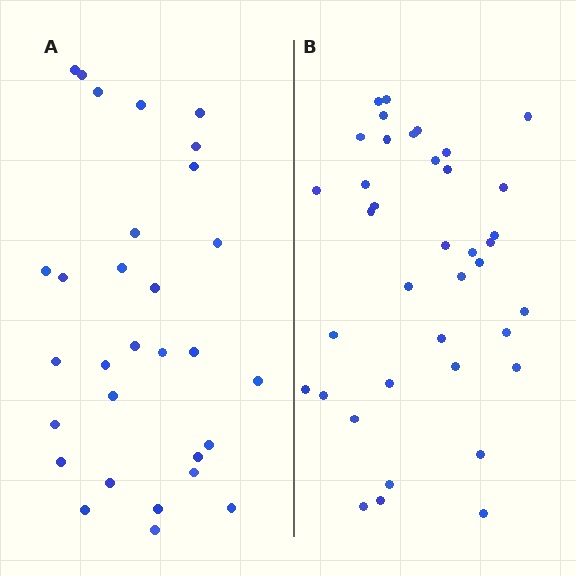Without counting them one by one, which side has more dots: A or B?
Region B (the right region) has more dots.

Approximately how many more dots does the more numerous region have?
Region B has roughly 8 or so more dots than region A.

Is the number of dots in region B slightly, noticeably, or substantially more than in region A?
Region B has noticeably more, but not dramatically so. The ratio is roughly 1.3 to 1.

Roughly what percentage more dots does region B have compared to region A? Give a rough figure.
About 25% more.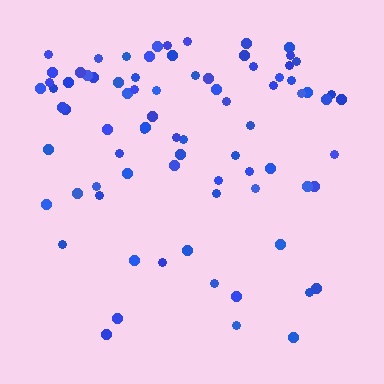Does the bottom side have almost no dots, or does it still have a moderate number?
Still a moderate number, just noticeably fewer than the top.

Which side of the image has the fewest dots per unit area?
The bottom.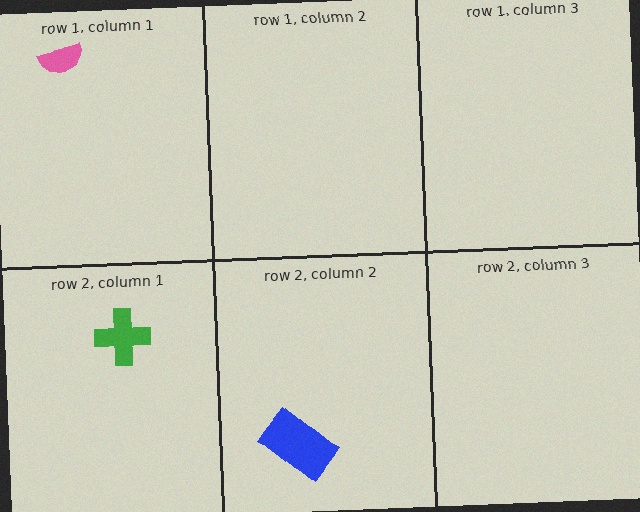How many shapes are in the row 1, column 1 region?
1.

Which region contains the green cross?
The row 2, column 1 region.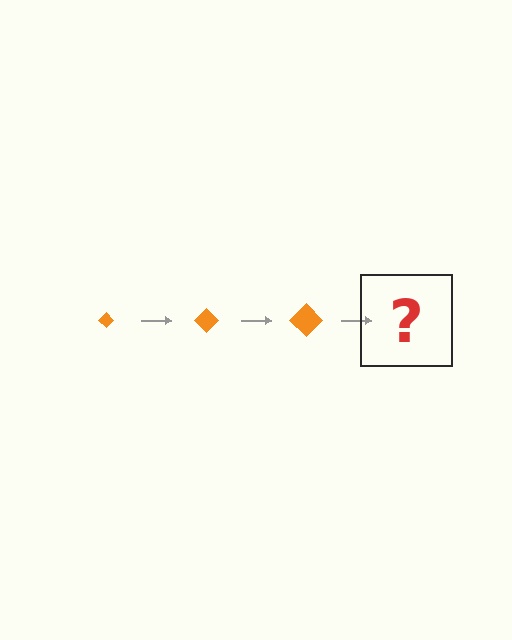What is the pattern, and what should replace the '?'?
The pattern is that the diamond gets progressively larger each step. The '?' should be an orange diamond, larger than the previous one.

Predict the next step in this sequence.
The next step is an orange diamond, larger than the previous one.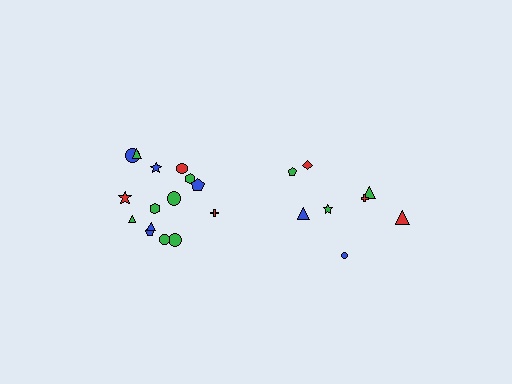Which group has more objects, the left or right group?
The left group.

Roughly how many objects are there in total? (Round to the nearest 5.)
Roughly 25 objects in total.